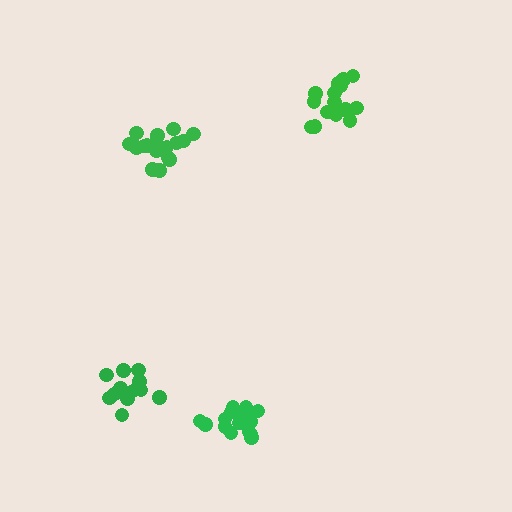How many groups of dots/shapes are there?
There are 4 groups.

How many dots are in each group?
Group 1: 14 dots, Group 2: 17 dots, Group 3: 17 dots, Group 4: 17 dots (65 total).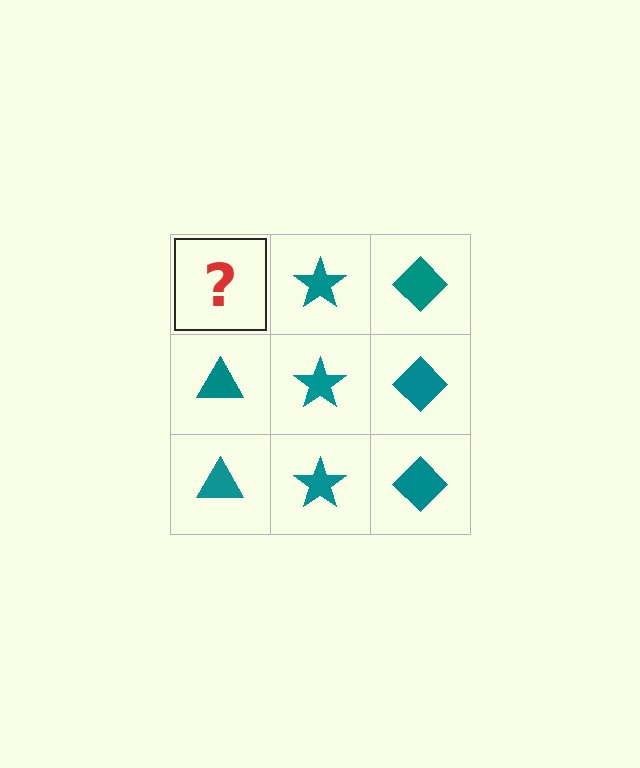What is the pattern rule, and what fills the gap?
The rule is that each column has a consistent shape. The gap should be filled with a teal triangle.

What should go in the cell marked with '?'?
The missing cell should contain a teal triangle.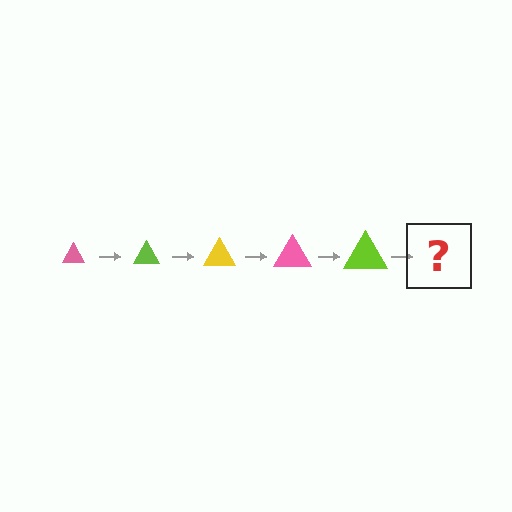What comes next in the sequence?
The next element should be a yellow triangle, larger than the previous one.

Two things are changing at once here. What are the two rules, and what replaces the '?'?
The two rules are that the triangle grows larger each step and the color cycles through pink, lime, and yellow. The '?' should be a yellow triangle, larger than the previous one.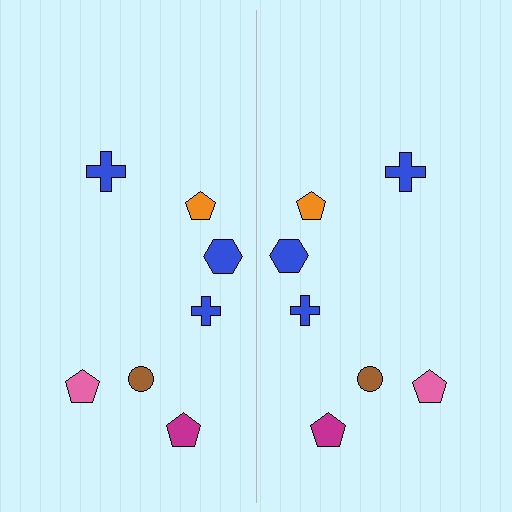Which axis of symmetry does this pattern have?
The pattern has a vertical axis of symmetry running through the center of the image.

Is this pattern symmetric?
Yes, this pattern has bilateral (reflection) symmetry.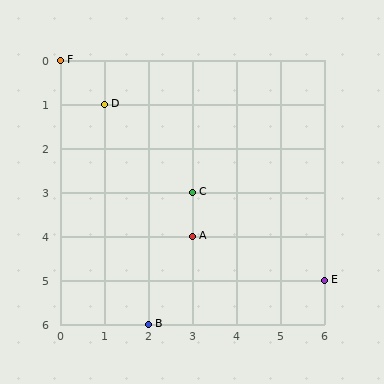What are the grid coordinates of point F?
Point F is at grid coordinates (0, 0).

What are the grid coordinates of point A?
Point A is at grid coordinates (3, 4).